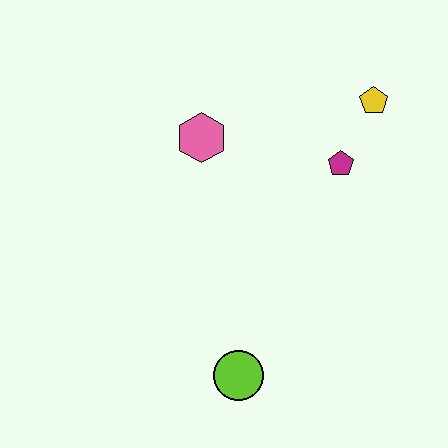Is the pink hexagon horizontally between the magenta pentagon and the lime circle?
No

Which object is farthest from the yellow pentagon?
The lime circle is farthest from the yellow pentagon.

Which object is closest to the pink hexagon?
The magenta pentagon is closest to the pink hexagon.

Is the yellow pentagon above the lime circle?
Yes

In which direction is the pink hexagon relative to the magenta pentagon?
The pink hexagon is to the left of the magenta pentagon.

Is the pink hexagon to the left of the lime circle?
Yes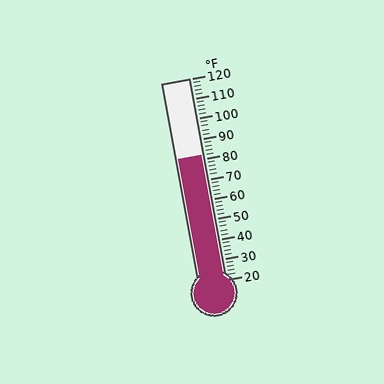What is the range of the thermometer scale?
The thermometer scale ranges from 20°F to 120°F.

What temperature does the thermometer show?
The thermometer shows approximately 82°F.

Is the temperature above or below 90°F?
The temperature is below 90°F.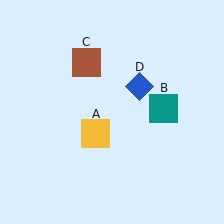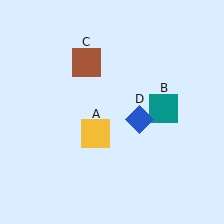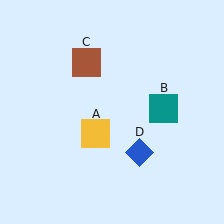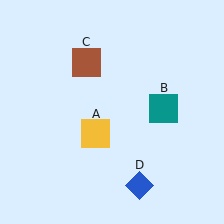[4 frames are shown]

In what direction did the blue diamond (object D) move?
The blue diamond (object D) moved down.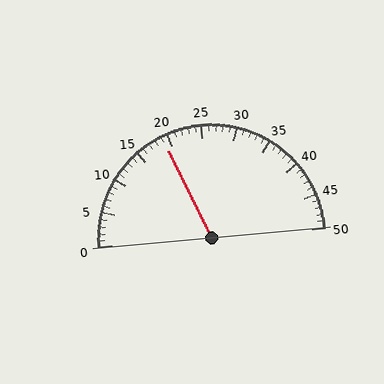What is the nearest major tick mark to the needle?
The nearest major tick mark is 20.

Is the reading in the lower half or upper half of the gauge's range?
The reading is in the lower half of the range (0 to 50).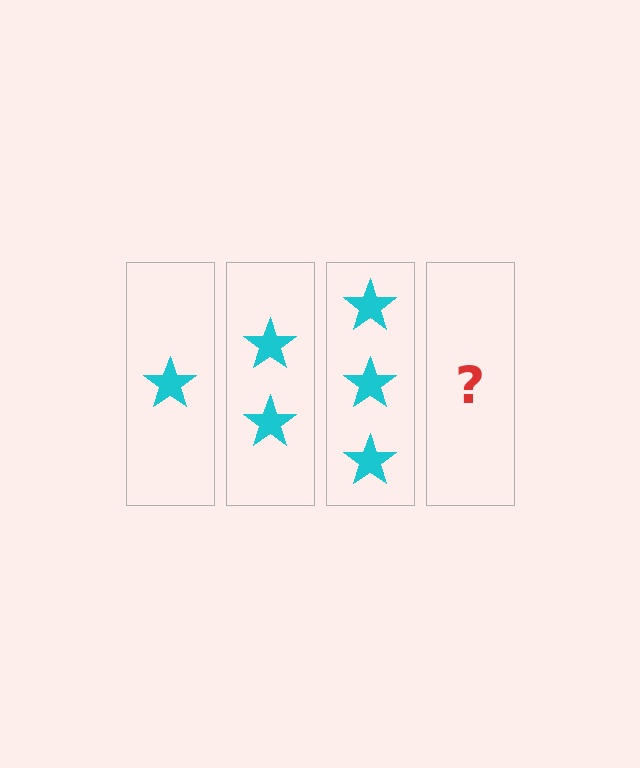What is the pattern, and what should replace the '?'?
The pattern is that each step adds one more star. The '?' should be 4 stars.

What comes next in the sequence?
The next element should be 4 stars.